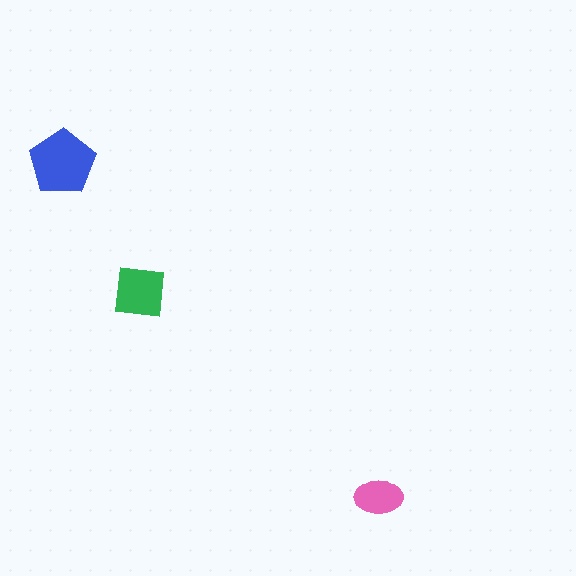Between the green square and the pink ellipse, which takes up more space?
The green square.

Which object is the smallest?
The pink ellipse.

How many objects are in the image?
There are 3 objects in the image.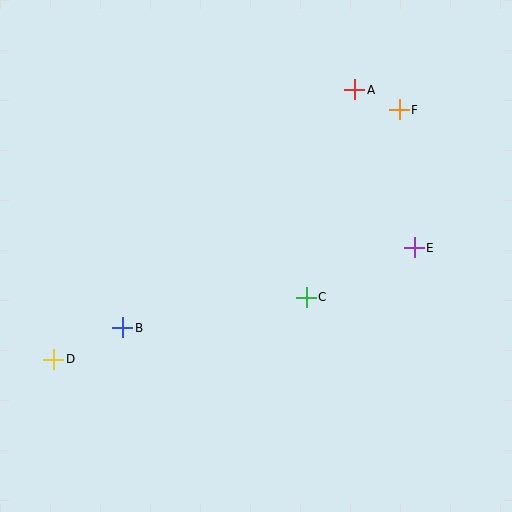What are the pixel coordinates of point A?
Point A is at (355, 90).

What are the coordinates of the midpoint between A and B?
The midpoint between A and B is at (239, 209).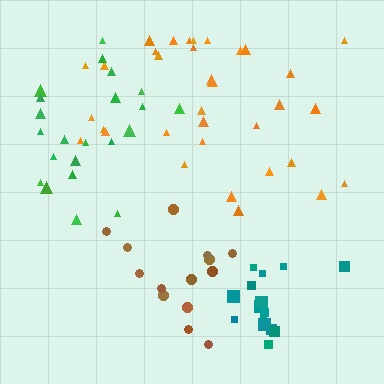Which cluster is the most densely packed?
Teal.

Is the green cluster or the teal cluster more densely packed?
Teal.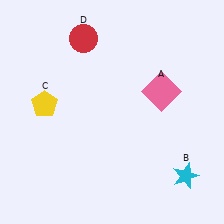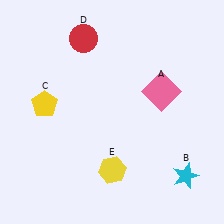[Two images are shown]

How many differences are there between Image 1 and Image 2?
There is 1 difference between the two images.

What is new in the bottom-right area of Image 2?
A yellow hexagon (E) was added in the bottom-right area of Image 2.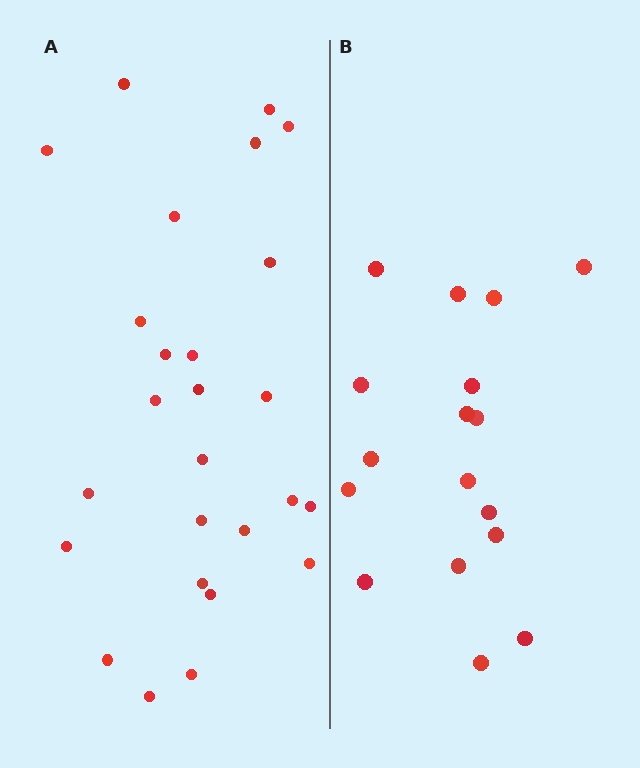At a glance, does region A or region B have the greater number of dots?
Region A (the left region) has more dots.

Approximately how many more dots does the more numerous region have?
Region A has roughly 8 or so more dots than region B.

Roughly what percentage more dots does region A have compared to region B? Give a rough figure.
About 55% more.